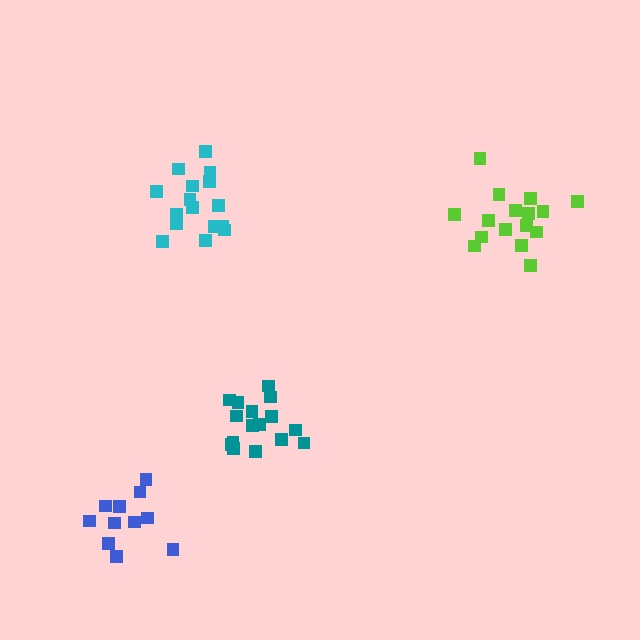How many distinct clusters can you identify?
There are 4 distinct clusters.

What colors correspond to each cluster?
The clusters are colored: cyan, blue, lime, teal.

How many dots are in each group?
Group 1: 16 dots, Group 2: 11 dots, Group 3: 16 dots, Group 4: 16 dots (59 total).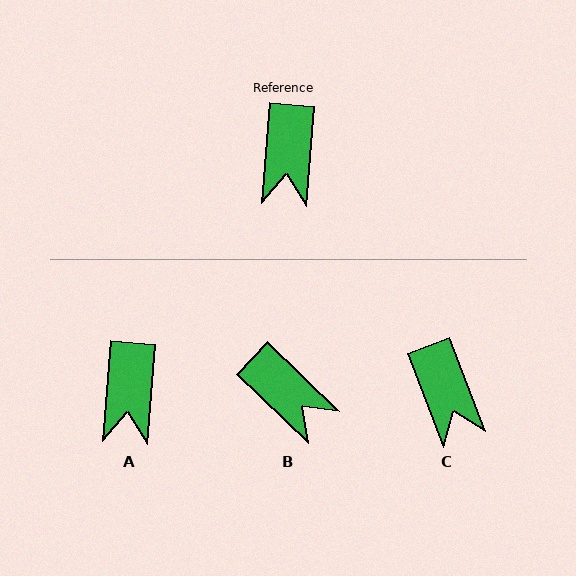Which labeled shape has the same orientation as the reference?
A.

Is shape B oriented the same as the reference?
No, it is off by about 51 degrees.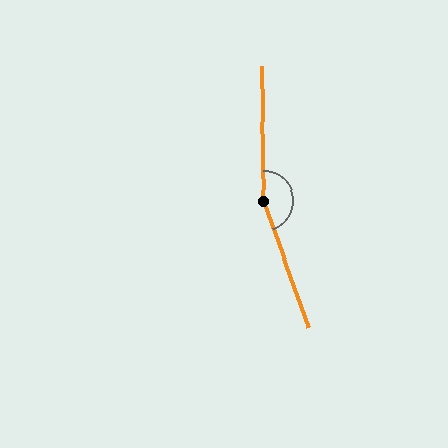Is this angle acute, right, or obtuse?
It is obtuse.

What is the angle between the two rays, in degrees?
Approximately 161 degrees.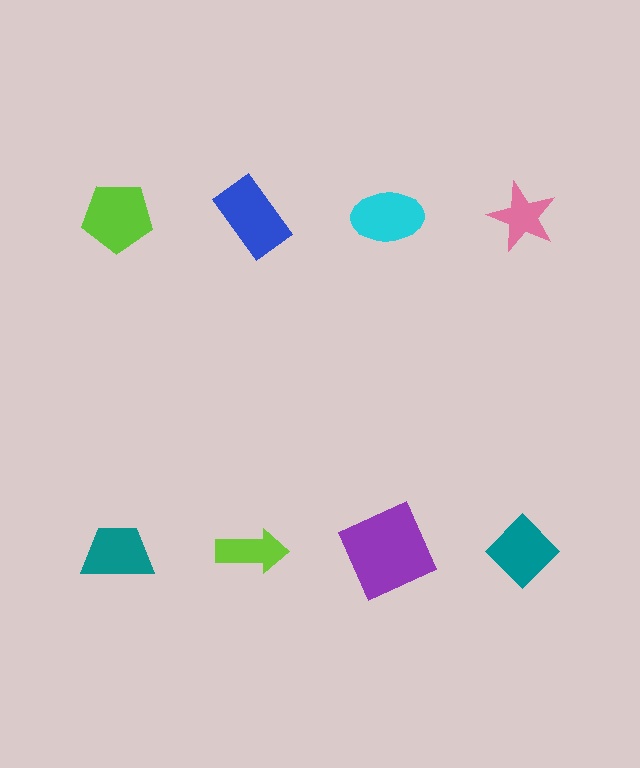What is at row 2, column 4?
A teal diamond.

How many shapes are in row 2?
4 shapes.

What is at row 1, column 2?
A blue rectangle.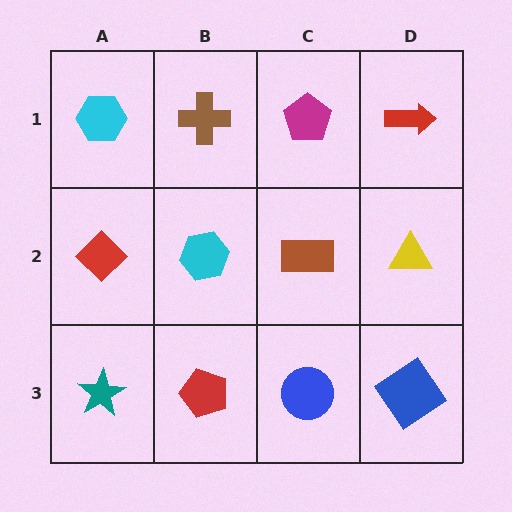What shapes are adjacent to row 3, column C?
A brown rectangle (row 2, column C), a red pentagon (row 3, column B), a blue diamond (row 3, column D).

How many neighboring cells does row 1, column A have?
2.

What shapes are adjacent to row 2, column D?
A red arrow (row 1, column D), a blue diamond (row 3, column D), a brown rectangle (row 2, column C).